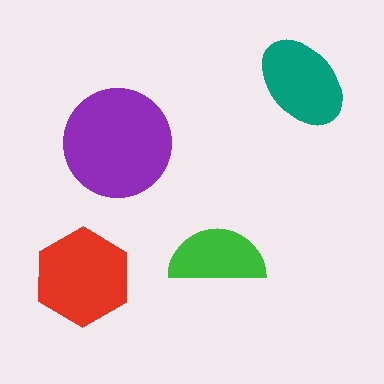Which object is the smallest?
The green semicircle.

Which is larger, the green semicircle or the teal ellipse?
The teal ellipse.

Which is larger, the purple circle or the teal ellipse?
The purple circle.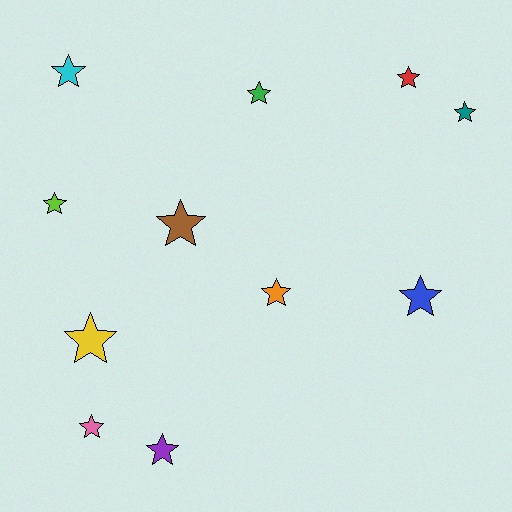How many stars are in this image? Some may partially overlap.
There are 11 stars.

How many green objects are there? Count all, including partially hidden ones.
There is 1 green object.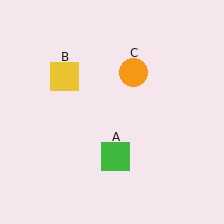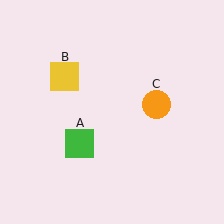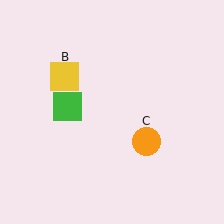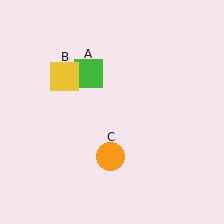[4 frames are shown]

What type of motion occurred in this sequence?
The green square (object A), orange circle (object C) rotated clockwise around the center of the scene.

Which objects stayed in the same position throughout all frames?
Yellow square (object B) remained stationary.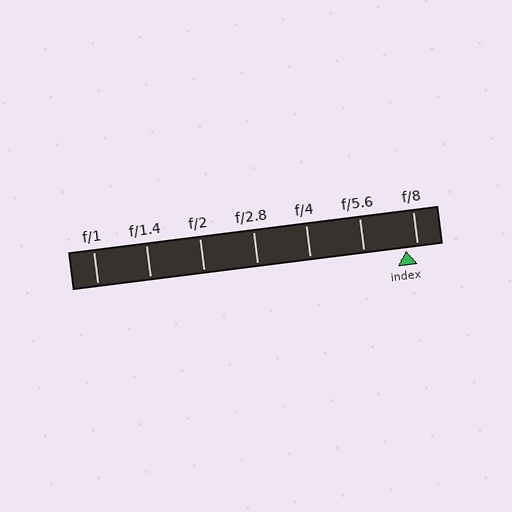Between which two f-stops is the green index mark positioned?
The index mark is between f/5.6 and f/8.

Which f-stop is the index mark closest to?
The index mark is closest to f/8.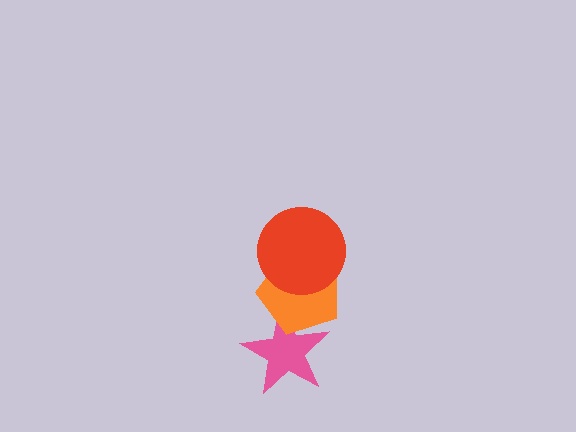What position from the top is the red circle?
The red circle is 1st from the top.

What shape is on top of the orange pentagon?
The red circle is on top of the orange pentagon.